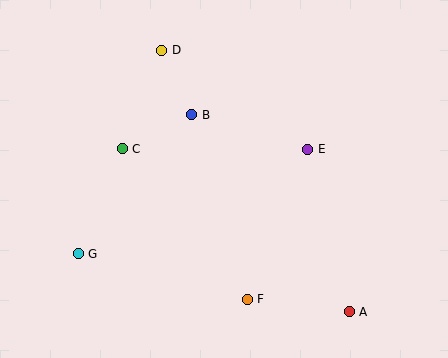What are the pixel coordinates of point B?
Point B is at (192, 115).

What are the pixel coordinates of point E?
Point E is at (308, 149).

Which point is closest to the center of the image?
Point B at (192, 115) is closest to the center.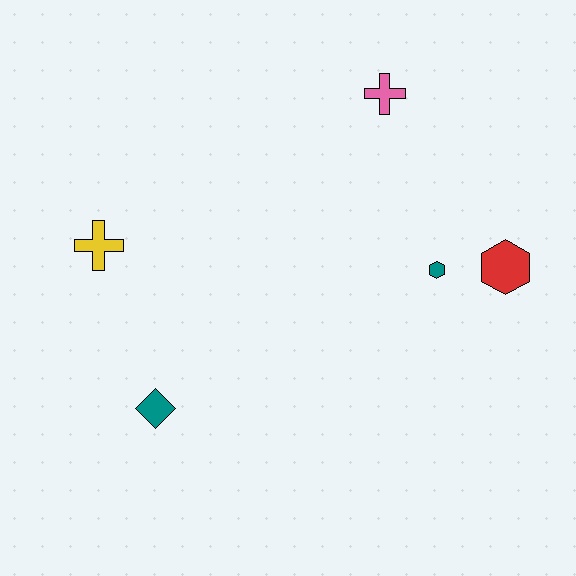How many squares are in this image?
There are no squares.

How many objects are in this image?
There are 5 objects.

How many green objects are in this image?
There are no green objects.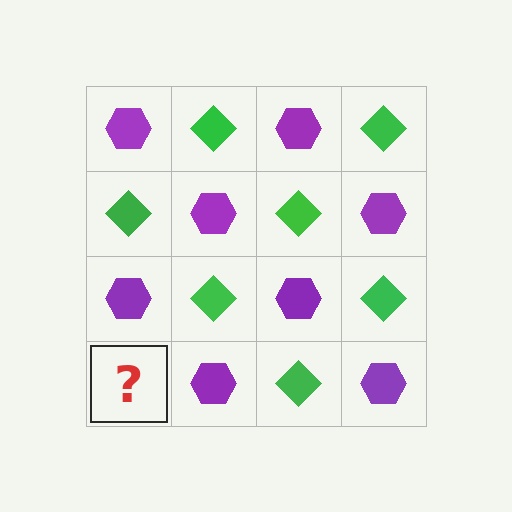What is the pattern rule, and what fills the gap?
The rule is that it alternates purple hexagon and green diamond in a checkerboard pattern. The gap should be filled with a green diamond.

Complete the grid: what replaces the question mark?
The question mark should be replaced with a green diamond.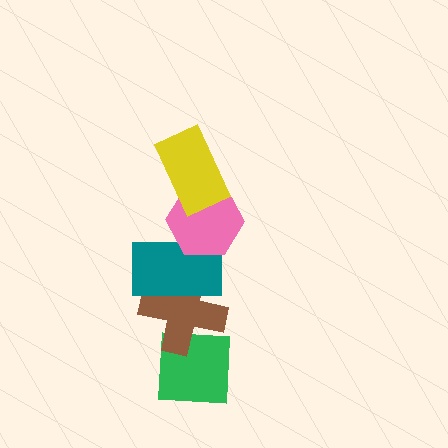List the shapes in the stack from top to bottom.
From top to bottom: the yellow rectangle, the pink hexagon, the teal rectangle, the brown cross, the green square.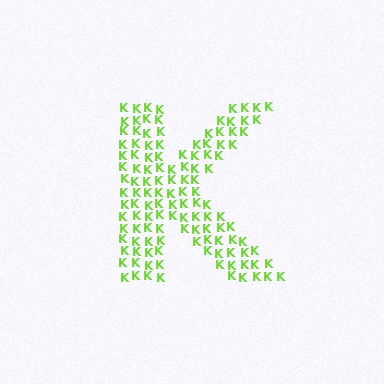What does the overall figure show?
The overall figure shows the letter K.